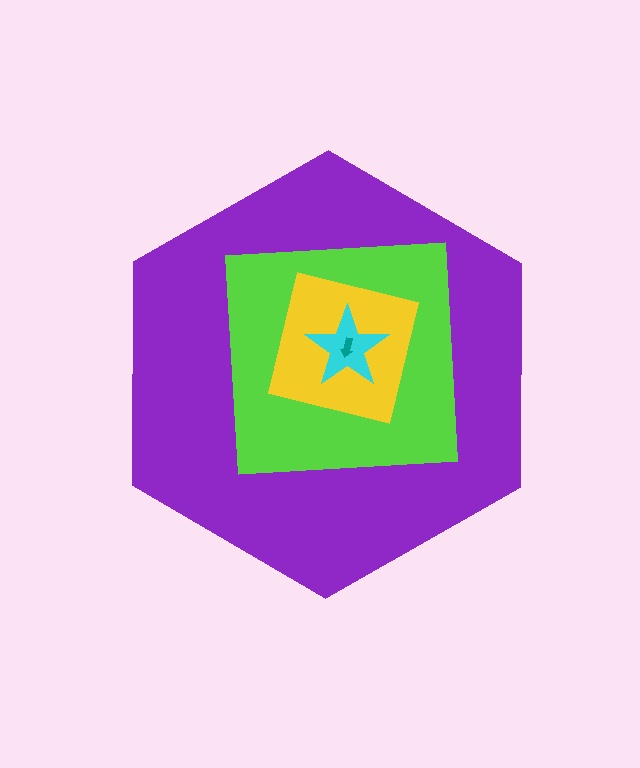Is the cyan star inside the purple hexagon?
Yes.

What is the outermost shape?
The purple hexagon.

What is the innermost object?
The teal arrow.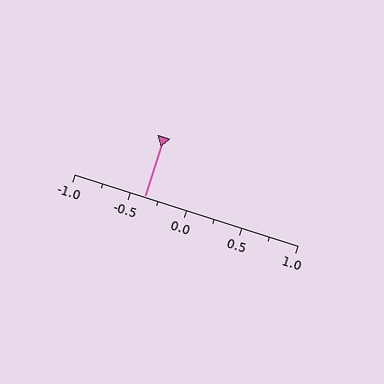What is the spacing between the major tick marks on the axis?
The major ticks are spaced 0.5 apart.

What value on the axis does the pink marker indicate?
The marker indicates approximately -0.38.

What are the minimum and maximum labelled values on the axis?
The axis runs from -1.0 to 1.0.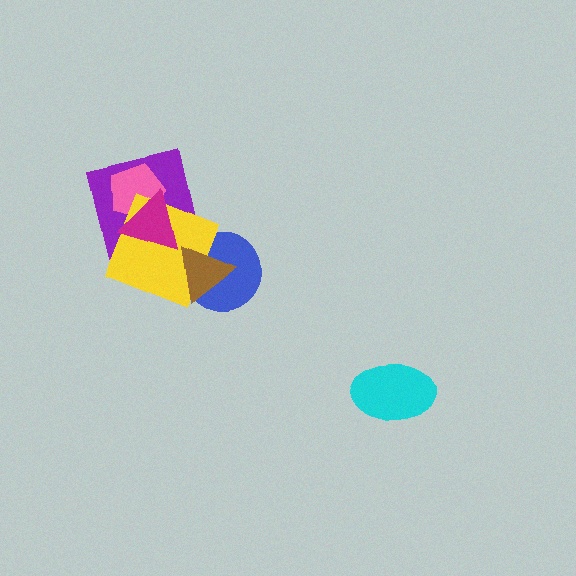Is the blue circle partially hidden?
Yes, it is partially covered by another shape.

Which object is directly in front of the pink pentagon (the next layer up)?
The yellow square is directly in front of the pink pentagon.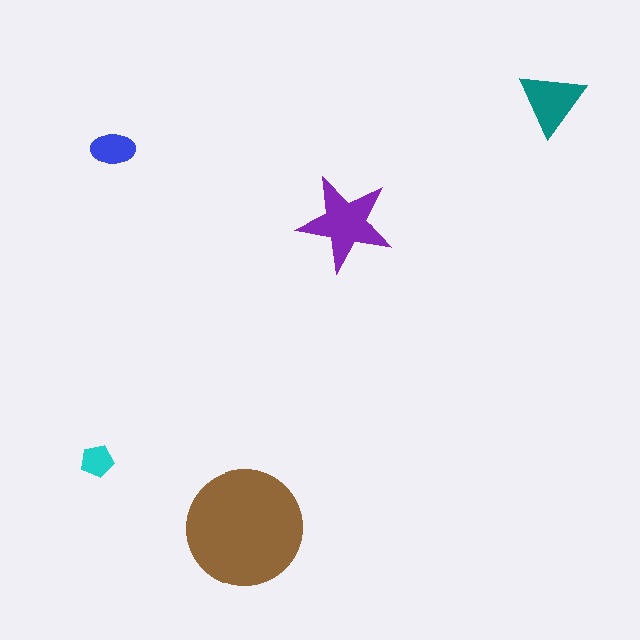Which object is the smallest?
The cyan pentagon.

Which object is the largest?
The brown circle.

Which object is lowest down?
The brown circle is bottommost.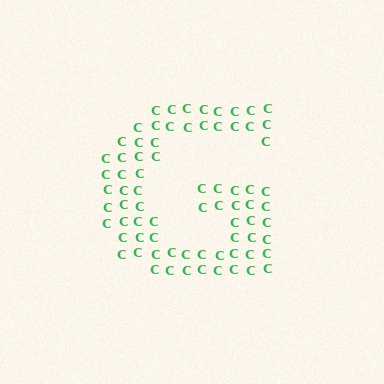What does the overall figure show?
The overall figure shows the letter G.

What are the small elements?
The small elements are letter C's.